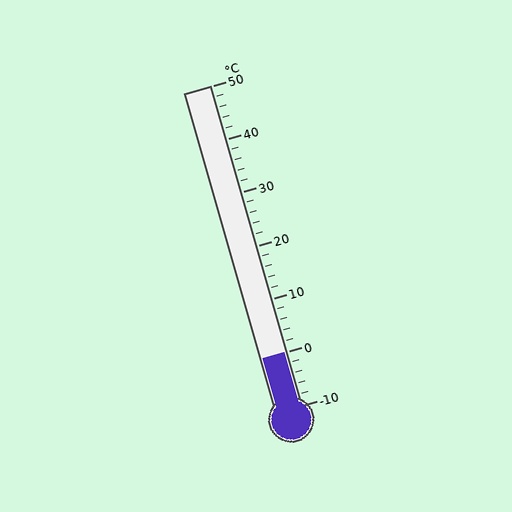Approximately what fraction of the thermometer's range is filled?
The thermometer is filled to approximately 15% of its range.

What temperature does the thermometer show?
The thermometer shows approximately 0°C.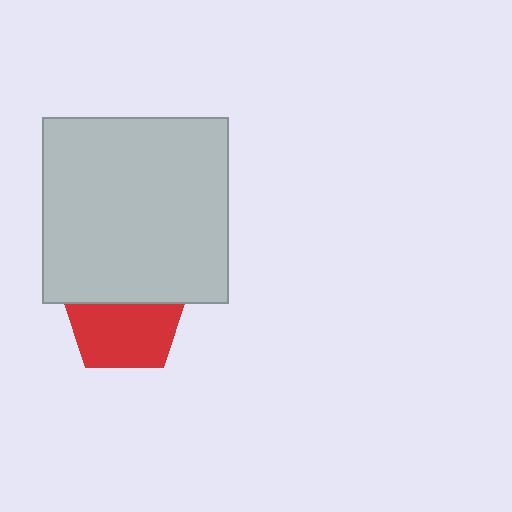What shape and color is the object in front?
The object in front is a light gray square.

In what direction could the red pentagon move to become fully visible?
The red pentagon could move down. That would shift it out from behind the light gray square entirely.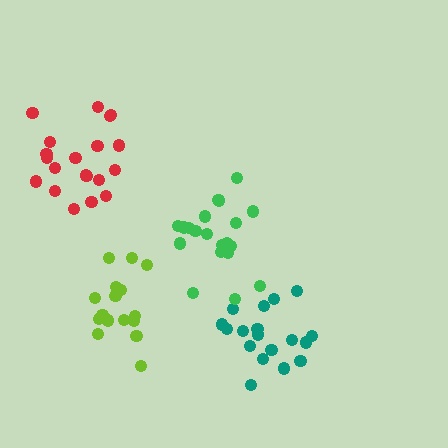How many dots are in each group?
Group 1: 16 dots, Group 2: 20 dots, Group 3: 18 dots, Group 4: 20 dots (74 total).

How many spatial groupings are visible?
There are 4 spatial groupings.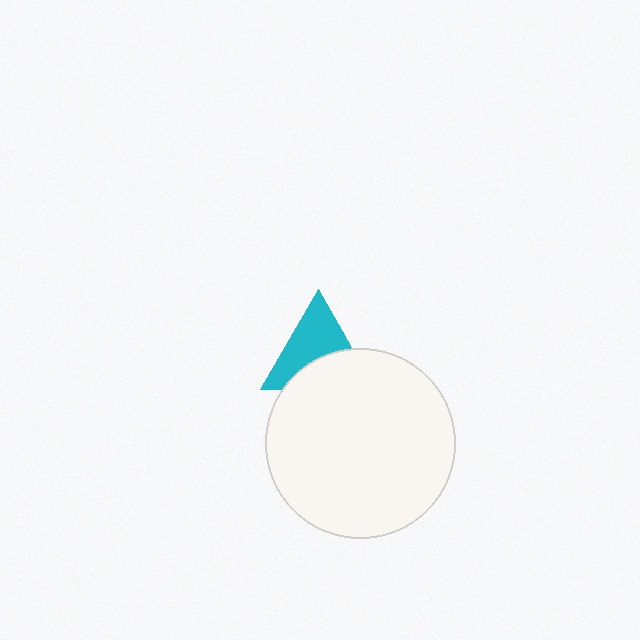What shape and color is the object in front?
The object in front is a white circle.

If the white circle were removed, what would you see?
You would see the complete cyan triangle.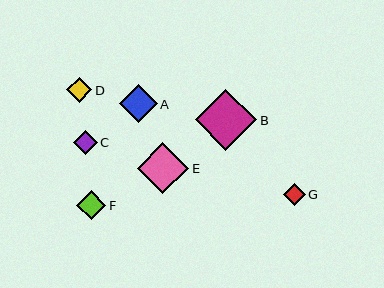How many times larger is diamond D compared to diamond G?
Diamond D is approximately 1.1 times the size of diamond G.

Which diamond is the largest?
Diamond B is the largest with a size of approximately 61 pixels.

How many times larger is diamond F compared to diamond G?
Diamond F is approximately 1.3 times the size of diamond G.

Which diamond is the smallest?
Diamond G is the smallest with a size of approximately 22 pixels.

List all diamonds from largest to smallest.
From largest to smallest: B, E, A, F, D, C, G.